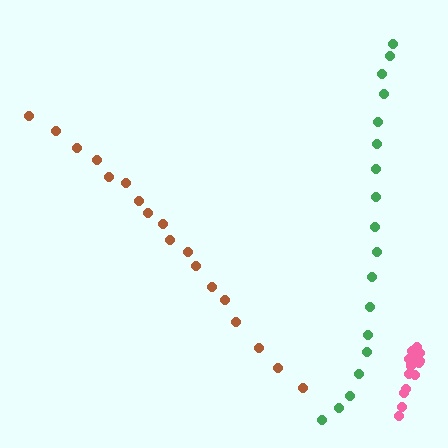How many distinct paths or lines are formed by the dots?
There are 3 distinct paths.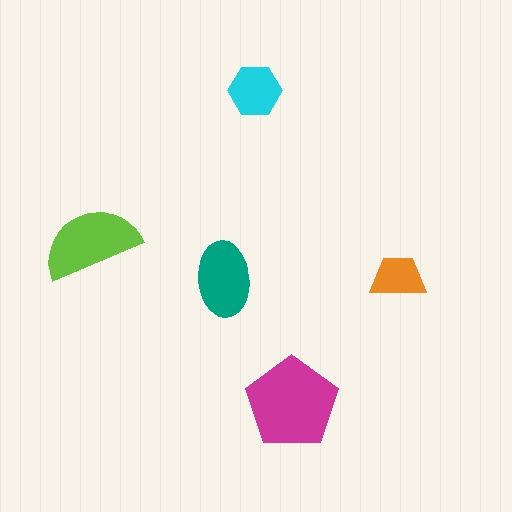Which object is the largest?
The magenta pentagon.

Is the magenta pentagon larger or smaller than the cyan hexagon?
Larger.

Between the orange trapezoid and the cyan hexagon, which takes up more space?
The cyan hexagon.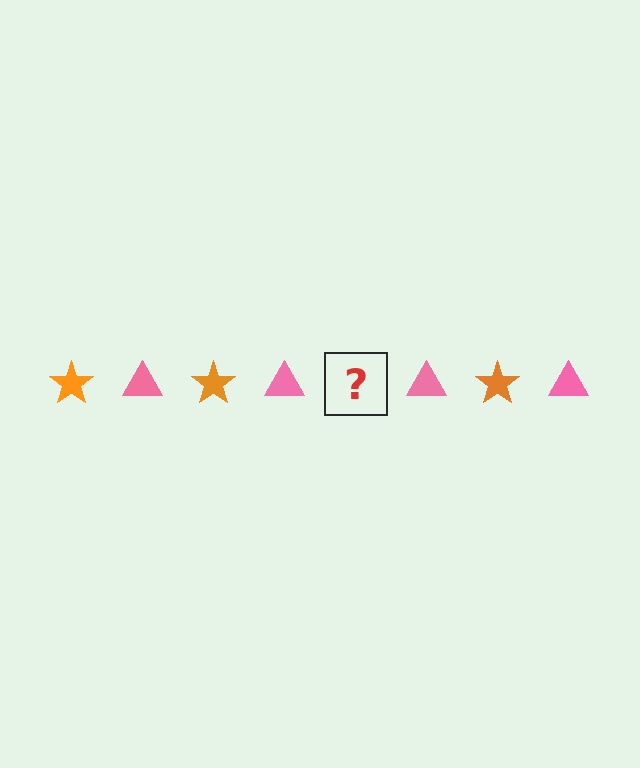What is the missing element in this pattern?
The missing element is an orange star.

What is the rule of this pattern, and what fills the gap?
The rule is that the pattern alternates between orange star and pink triangle. The gap should be filled with an orange star.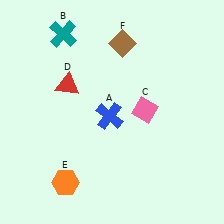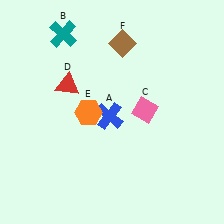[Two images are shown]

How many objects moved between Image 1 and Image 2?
1 object moved between the two images.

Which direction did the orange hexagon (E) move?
The orange hexagon (E) moved up.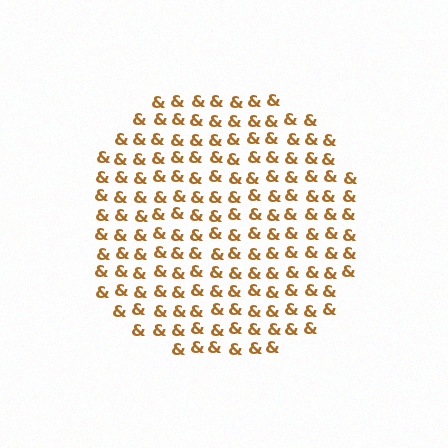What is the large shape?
The large shape is a circle.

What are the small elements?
The small elements are ampersands.